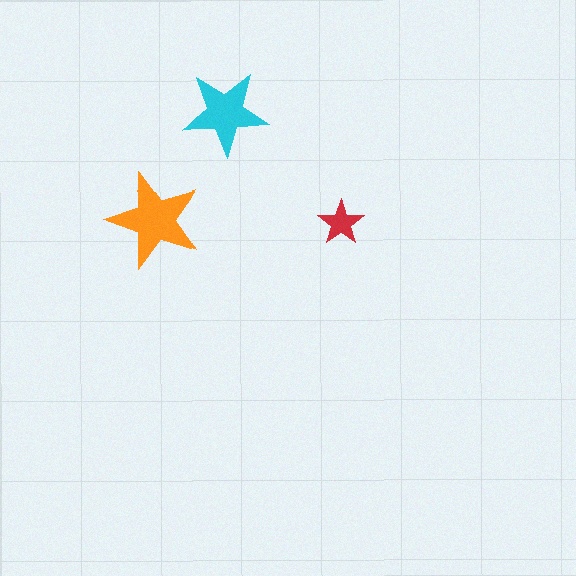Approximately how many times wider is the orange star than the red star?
About 2 times wider.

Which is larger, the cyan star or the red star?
The cyan one.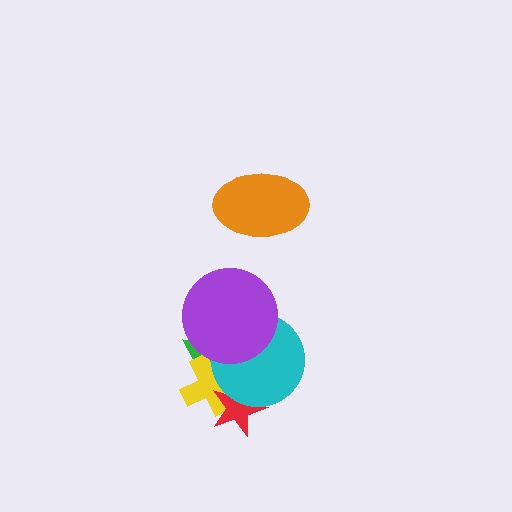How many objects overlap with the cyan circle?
4 objects overlap with the cyan circle.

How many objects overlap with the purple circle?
2 objects overlap with the purple circle.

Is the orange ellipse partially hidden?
No, no other shape covers it.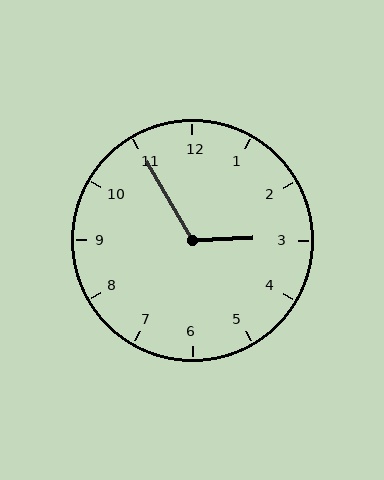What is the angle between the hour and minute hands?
Approximately 118 degrees.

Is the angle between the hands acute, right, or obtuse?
It is obtuse.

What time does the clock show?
2:55.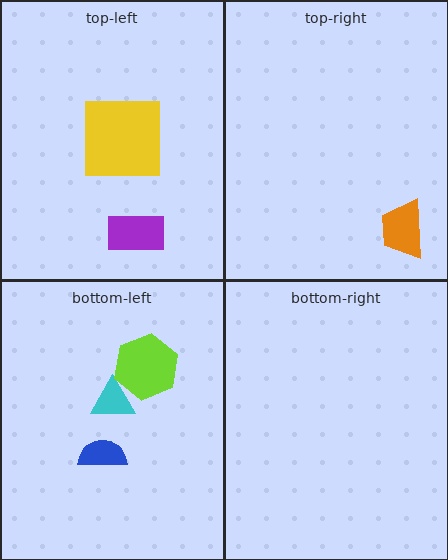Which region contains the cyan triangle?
The bottom-left region.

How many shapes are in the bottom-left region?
3.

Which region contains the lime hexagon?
The bottom-left region.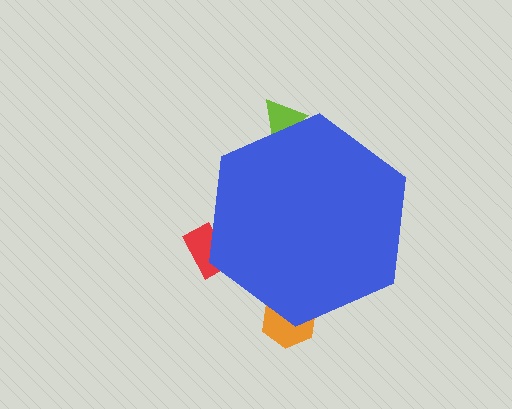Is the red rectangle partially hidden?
Yes, the red rectangle is partially hidden behind the blue hexagon.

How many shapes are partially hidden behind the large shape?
3 shapes are partially hidden.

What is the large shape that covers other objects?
A blue hexagon.